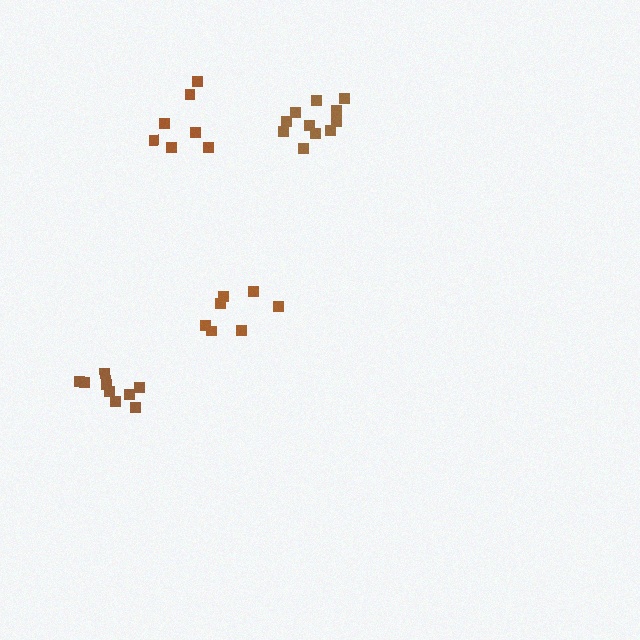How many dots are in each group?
Group 1: 7 dots, Group 2: 9 dots, Group 3: 7 dots, Group 4: 11 dots (34 total).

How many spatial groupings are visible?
There are 4 spatial groupings.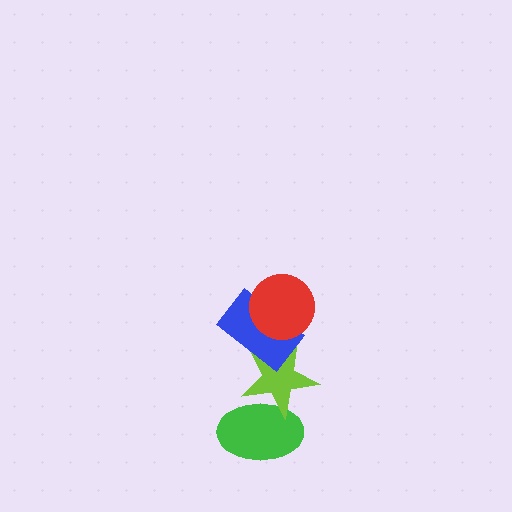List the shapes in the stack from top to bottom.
From top to bottom: the red circle, the blue rectangle, the lime star, the green ellipse.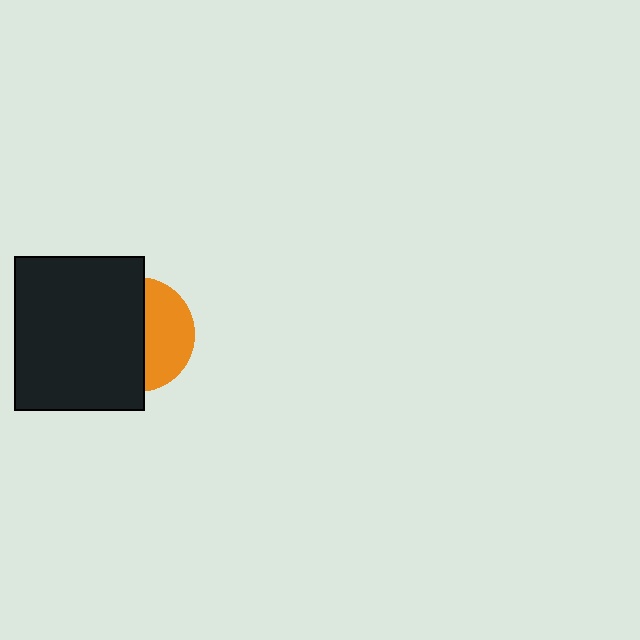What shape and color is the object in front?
The object in front is a black rectangle.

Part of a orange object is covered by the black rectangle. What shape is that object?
It is a circle.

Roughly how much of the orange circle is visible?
A small part of it is visible (roughly 42%).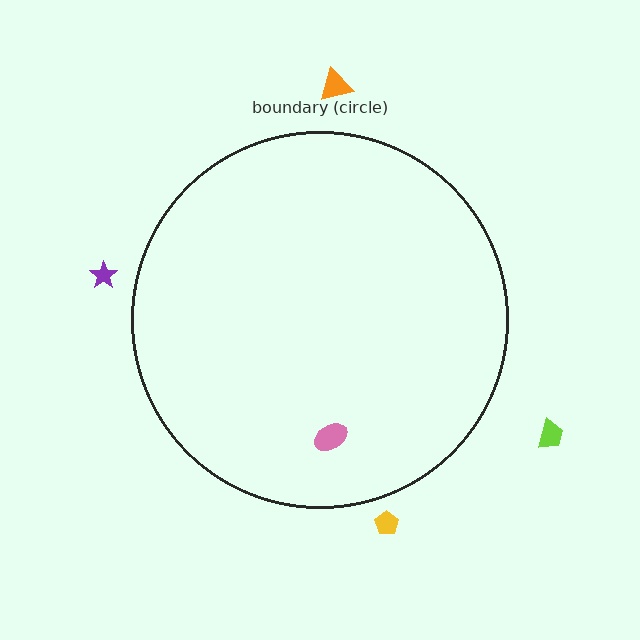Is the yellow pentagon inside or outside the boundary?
Outside.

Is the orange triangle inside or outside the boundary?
Outside.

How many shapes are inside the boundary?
1 inside, 4 outside.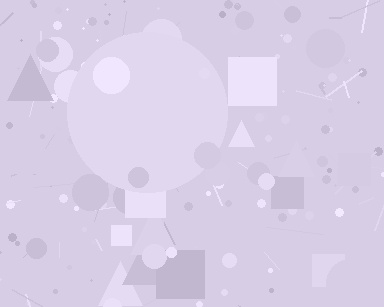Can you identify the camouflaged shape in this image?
The camouflaged shape is a circle.